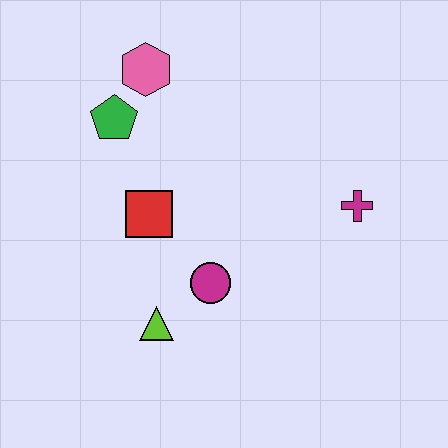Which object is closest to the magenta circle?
The lime triangle is closest to the magenta circle.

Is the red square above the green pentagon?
No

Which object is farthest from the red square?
The magenta cross is farthest from the red square.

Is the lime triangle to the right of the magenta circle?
No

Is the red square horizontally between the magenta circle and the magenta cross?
No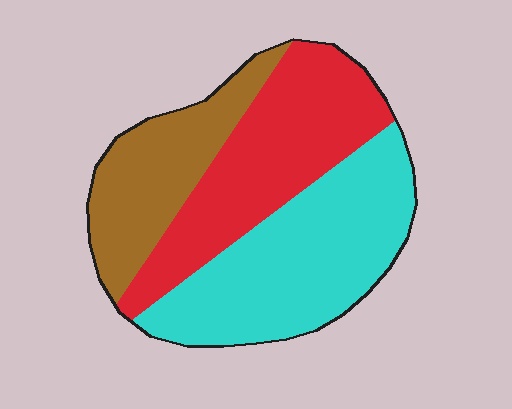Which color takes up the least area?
Brown, at roughly 25%.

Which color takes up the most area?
Cyan, at roughly 40%.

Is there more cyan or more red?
Cyan.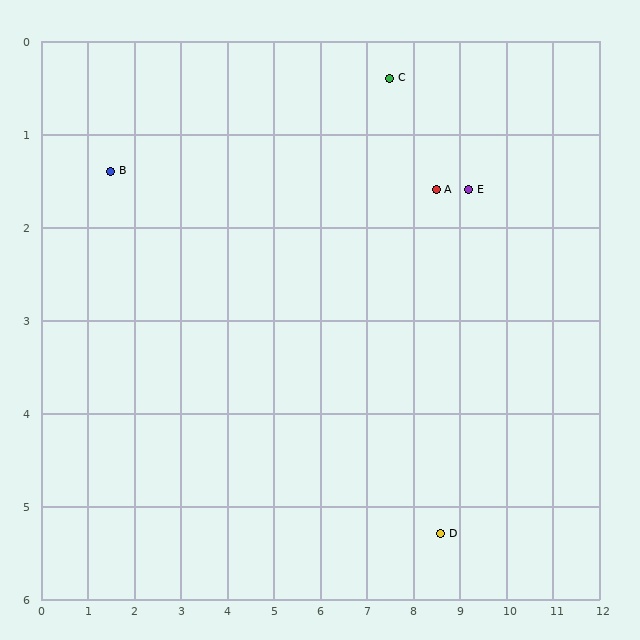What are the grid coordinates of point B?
Point B is at approximately (1.5, 1.4).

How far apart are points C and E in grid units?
Points C and E are about 2.1 grid units apart.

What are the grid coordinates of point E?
Point E is at approximately (9.2, 1.6).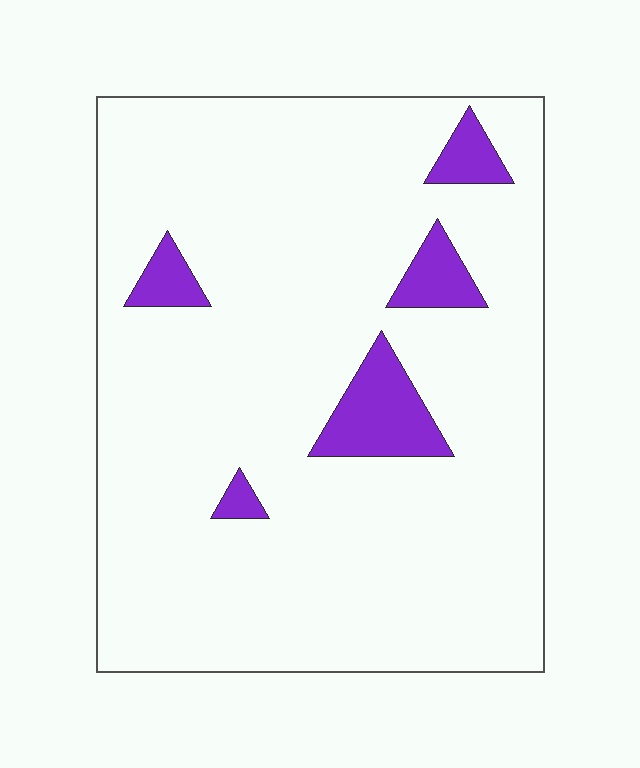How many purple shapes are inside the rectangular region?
5.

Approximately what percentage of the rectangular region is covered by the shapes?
Approximately 10%.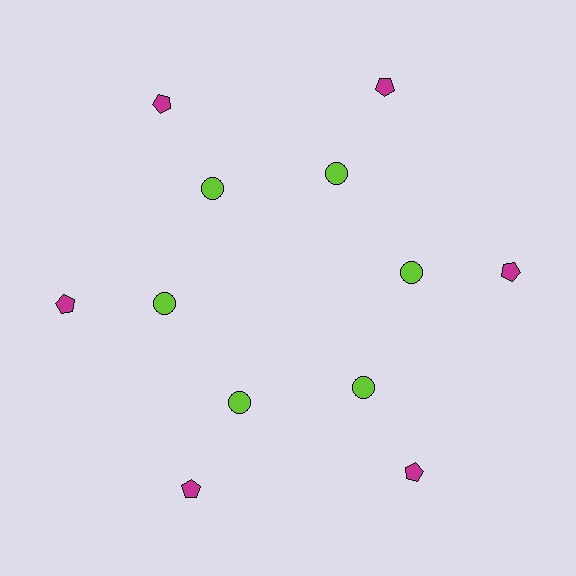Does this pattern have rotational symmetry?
Yes, this pattern has 6-fold rotational symmetry. It looks the same after rotating 60 degrees around the center.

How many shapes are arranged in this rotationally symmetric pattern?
There are 12 shapes, arranged in 6 groups of 2.